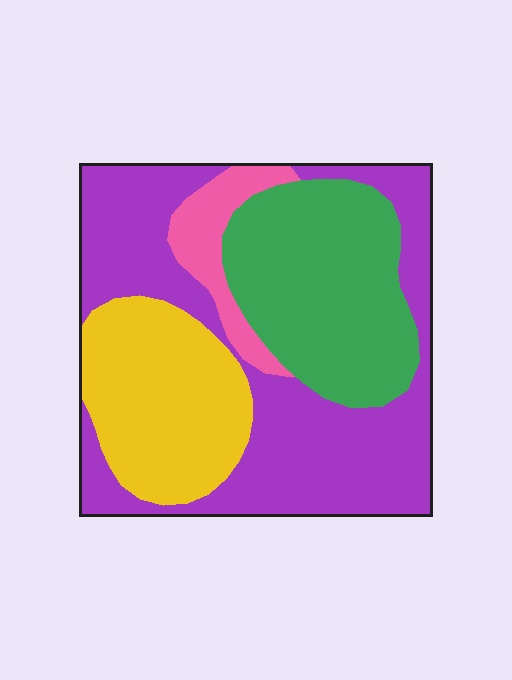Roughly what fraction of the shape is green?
Green covers 27% of the shape.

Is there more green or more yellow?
Green.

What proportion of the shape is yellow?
Yellow takes up about one fifth (1/5) of the shape.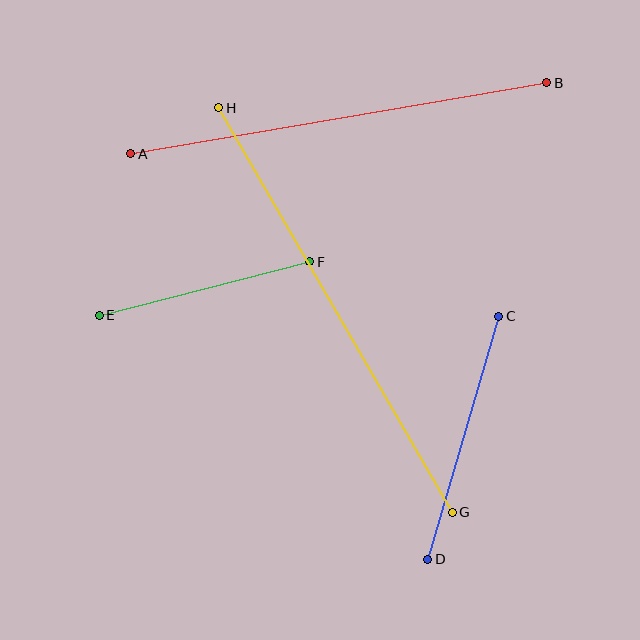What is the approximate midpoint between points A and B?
The midpoint is at approximately (339, 118) pixels.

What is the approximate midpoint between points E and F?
The midpoint is at approximately (205, 288) pixels.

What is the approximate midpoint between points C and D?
The midpoint is at approximately (463, 438) pixels.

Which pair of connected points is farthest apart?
Points G and H are farthest apart.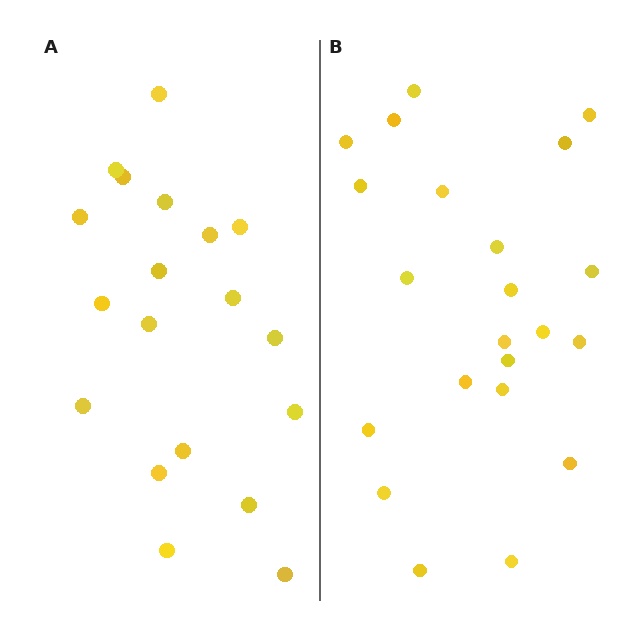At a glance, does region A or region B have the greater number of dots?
Region B (the right region) has more dots.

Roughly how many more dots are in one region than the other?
Region B has just a few more — roughly 2 or 3 more dots than region A.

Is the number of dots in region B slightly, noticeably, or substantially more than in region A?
Region B has only slightly more — the two regions are fairly close. The ratio is roughly 1.2 to 1.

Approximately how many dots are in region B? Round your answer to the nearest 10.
About 20 dots. (The exact count is 22, which rounds to 20.)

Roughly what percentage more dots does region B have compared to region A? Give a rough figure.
About 15% more.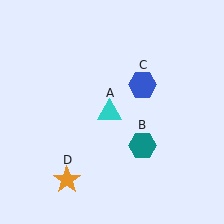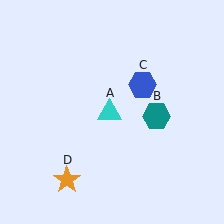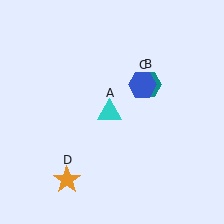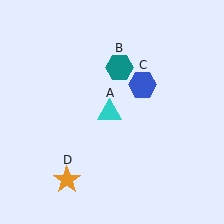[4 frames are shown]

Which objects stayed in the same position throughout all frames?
Cyan triangle (object A) and blue hexagon (object C) and orange star (object D) remained stationary.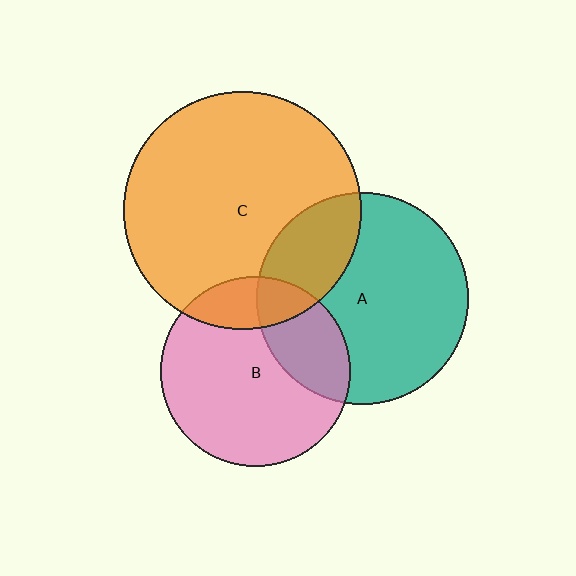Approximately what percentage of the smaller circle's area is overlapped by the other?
Approximately 25%.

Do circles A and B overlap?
Yes.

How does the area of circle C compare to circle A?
Approximately 1.3 times.